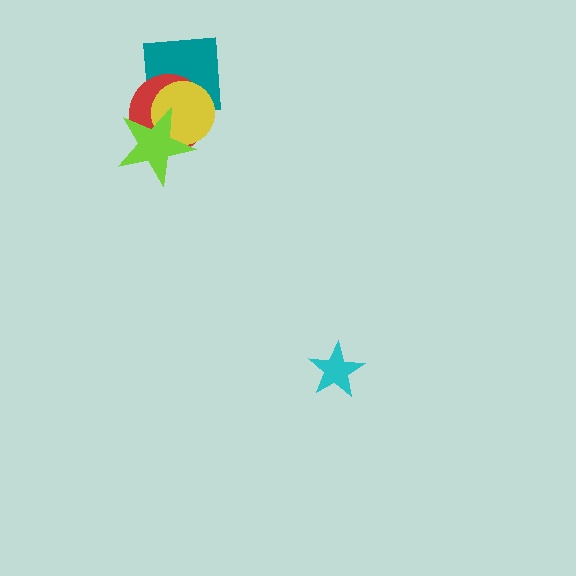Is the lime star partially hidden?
No, no other shape covers it.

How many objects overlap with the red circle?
3 objects overlap with the red circle.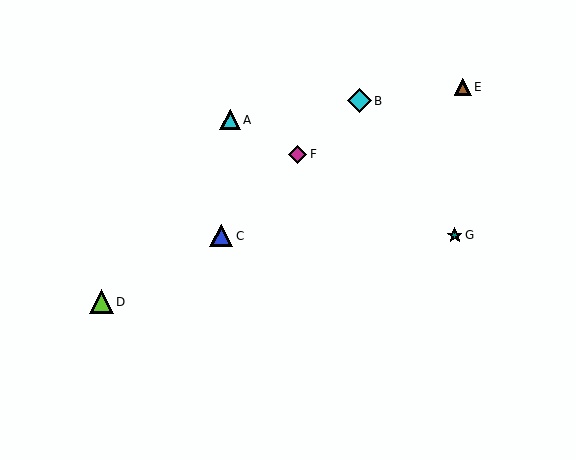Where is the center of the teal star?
The center of the teal star is at (455, 235).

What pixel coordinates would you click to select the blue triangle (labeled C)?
Click at (221, 236) to select the blue triangle C.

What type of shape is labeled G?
Shape G is a teal star.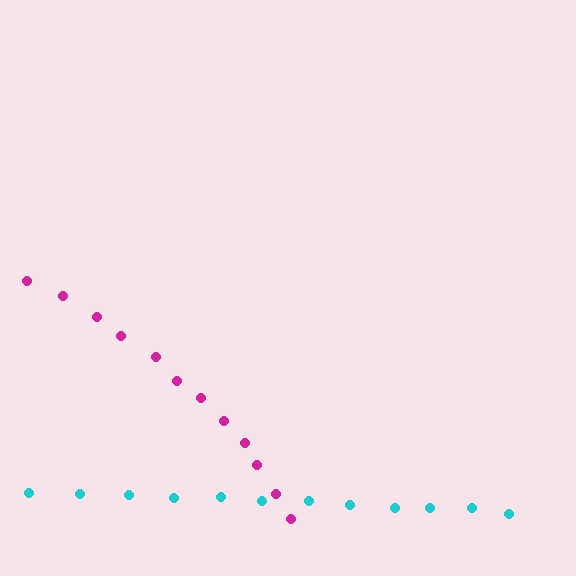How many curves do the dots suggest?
There are 2 distinct paths.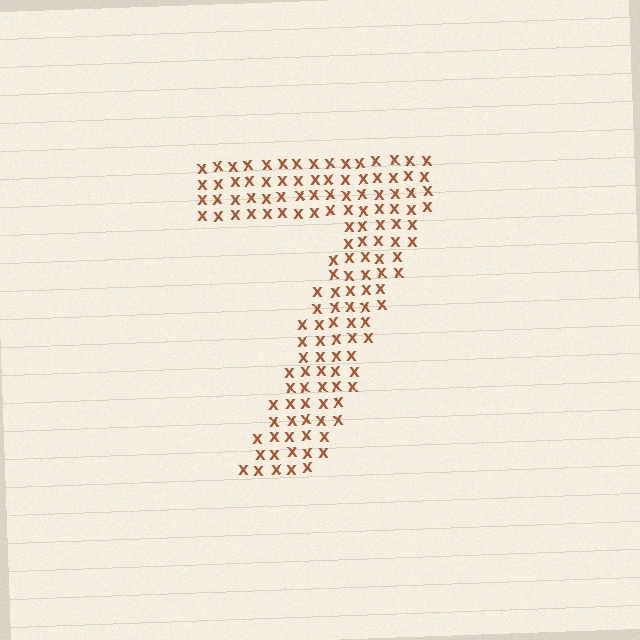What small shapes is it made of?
It is made of small letter X's.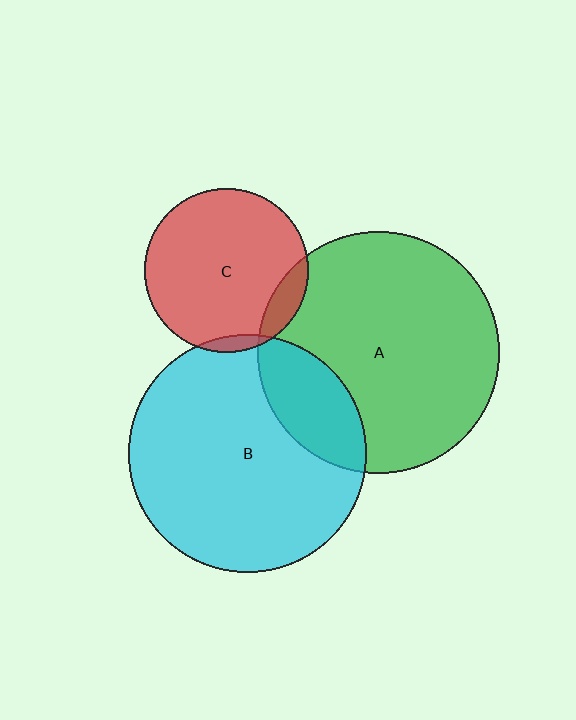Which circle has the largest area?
Circle A (green).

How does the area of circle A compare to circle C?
Approximately 2.2 times.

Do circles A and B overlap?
Yes.